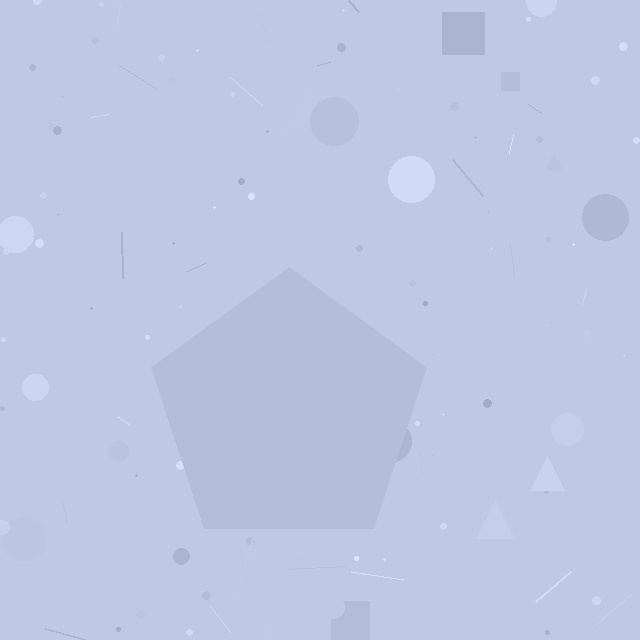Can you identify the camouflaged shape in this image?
The camouflaged shape is a pentagon.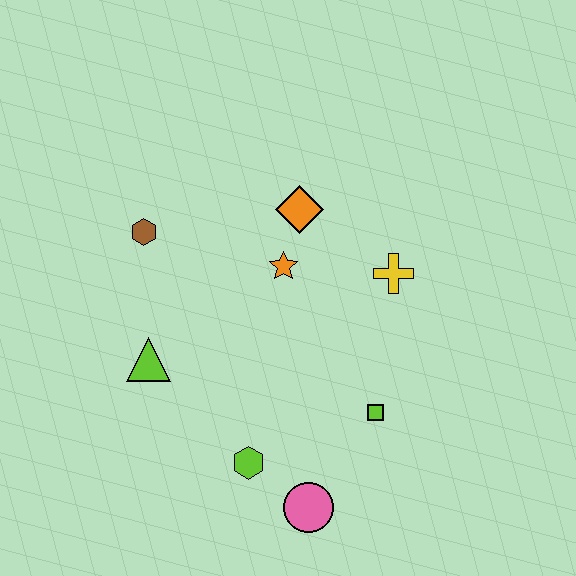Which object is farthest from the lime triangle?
The yellow cross is farthest from the lime triangle.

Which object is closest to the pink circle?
The lime hexagon is closest to the pink circle.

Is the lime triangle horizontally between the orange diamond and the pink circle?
No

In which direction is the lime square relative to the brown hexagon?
The lime square is to the right of the brown hexagon.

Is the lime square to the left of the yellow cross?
Yes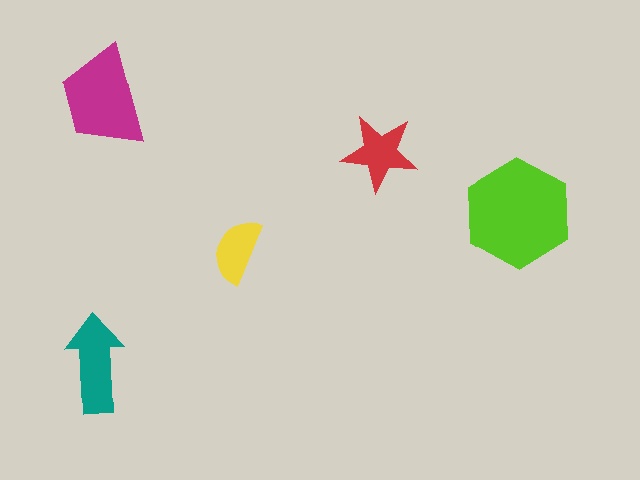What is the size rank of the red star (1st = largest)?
4th.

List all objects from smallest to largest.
The yellow semicircle, the red star, the teal arrow, the magenta trapezoid, the lime hexagon.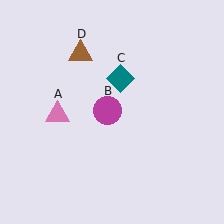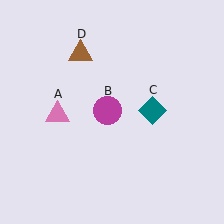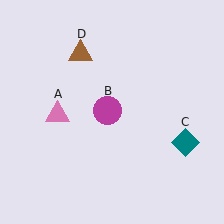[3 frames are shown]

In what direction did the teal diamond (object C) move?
The teal diamond (object C) moved down and to the right.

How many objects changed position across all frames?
1 object changed position: teal diamond (object C).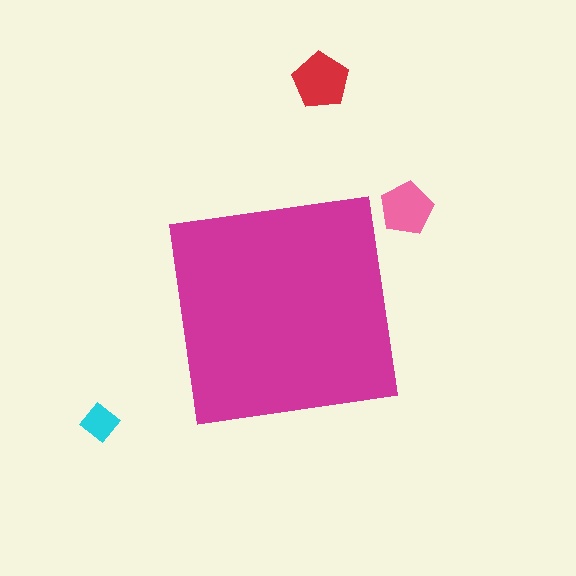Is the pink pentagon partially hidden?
No, the pink pentagon is fully visible.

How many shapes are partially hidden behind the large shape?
0 shapes are partially hidden.